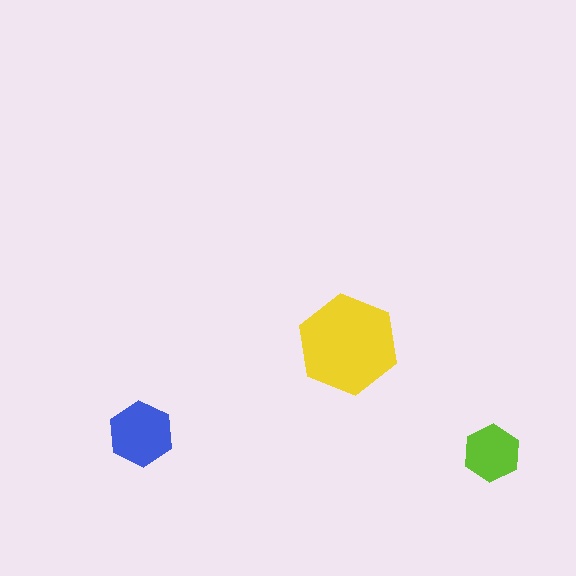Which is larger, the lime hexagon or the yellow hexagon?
The yellow one.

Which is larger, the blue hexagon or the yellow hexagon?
The yellow one.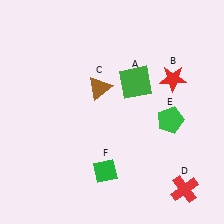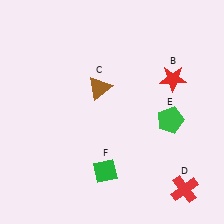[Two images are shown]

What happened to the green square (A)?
The green square (A) was removed in Image 2. It was in the top-right area of Image 1.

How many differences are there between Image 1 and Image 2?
There is 1 difference between the two images.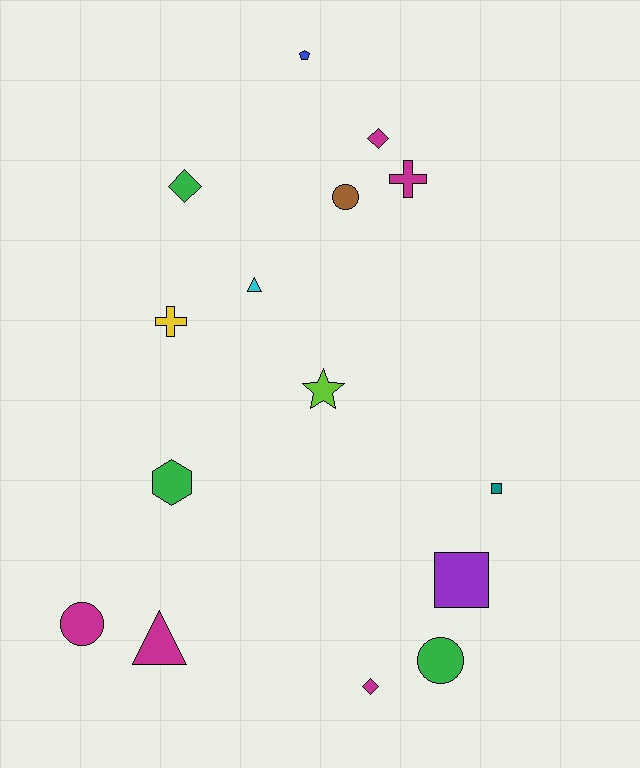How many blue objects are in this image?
There is 1 blue object.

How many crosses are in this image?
There are 2 crosses.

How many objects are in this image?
There are 15 objects.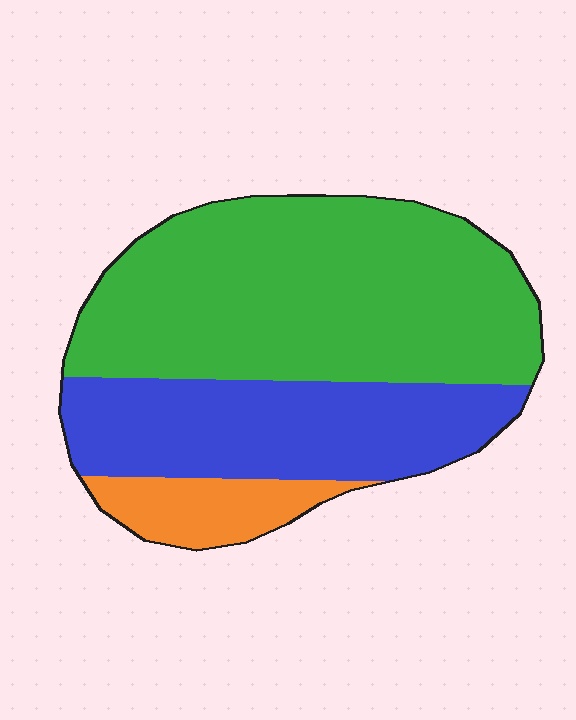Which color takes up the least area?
Orange, at roughly 10%.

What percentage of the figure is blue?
Blue takes up about one third (1/3) of the figure.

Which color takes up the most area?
Green, at roughly 55%.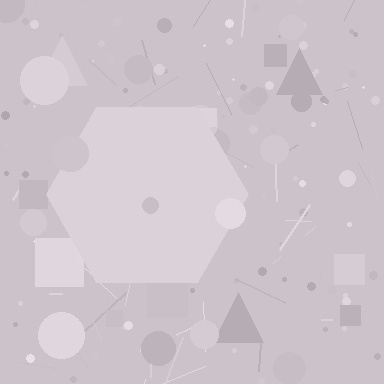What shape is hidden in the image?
A hexagon is hidden in the image.